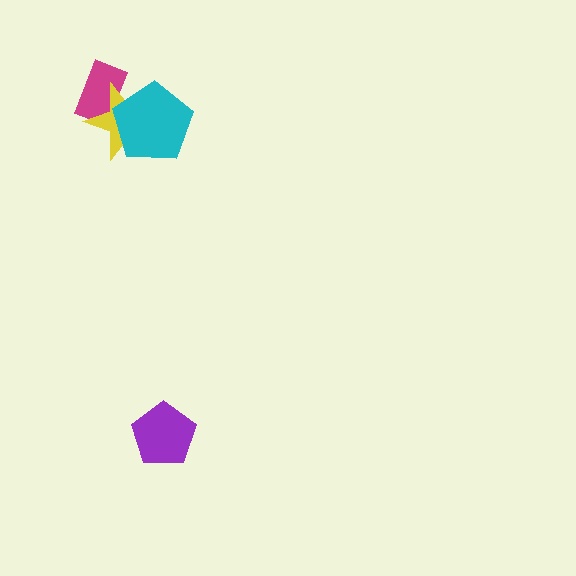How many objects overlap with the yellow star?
2 objects overlap with the yellow star.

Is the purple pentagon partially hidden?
No, no other shape covers it.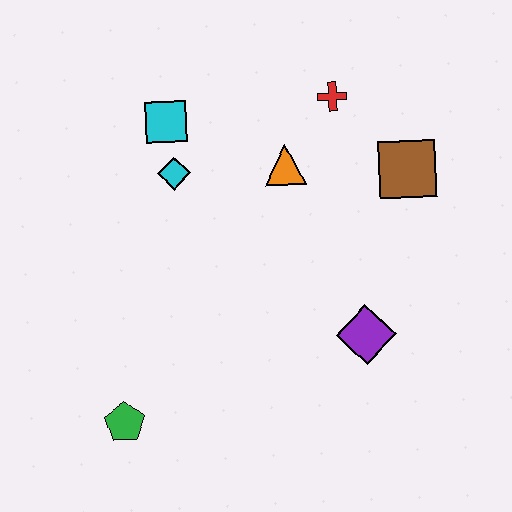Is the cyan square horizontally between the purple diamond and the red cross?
No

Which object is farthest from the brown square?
The green pentagon is farthest from the brown square.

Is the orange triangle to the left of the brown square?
Yes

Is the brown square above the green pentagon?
Yes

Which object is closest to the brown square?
The red cross is closest to the brown square.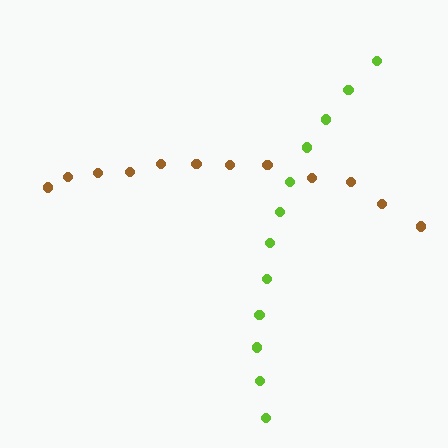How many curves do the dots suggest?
There are 2 distinct paths.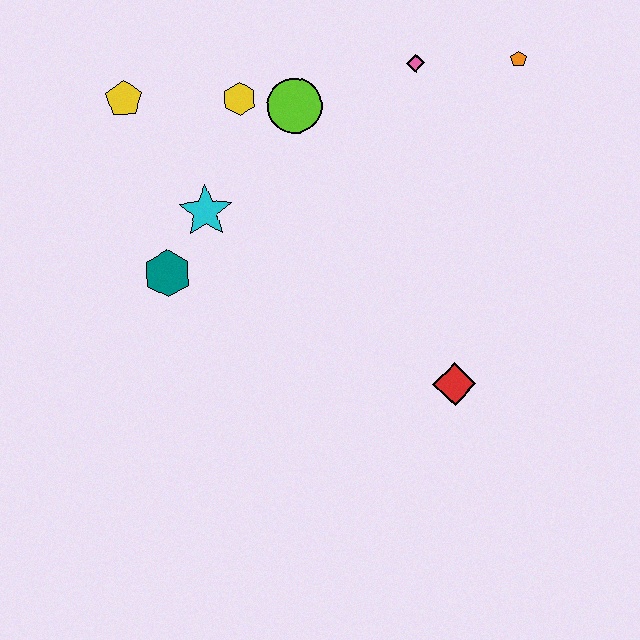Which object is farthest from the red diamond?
The yellow pentagon is farthest from the red diamond.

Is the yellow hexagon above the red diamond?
Yes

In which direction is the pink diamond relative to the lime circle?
The pink diamond is to the right of the lime circle.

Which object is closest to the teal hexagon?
The cyan star is closest to the teal hexagon.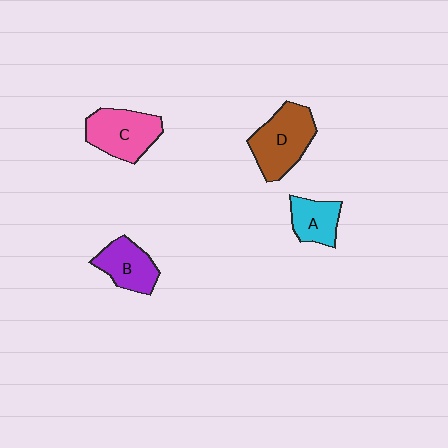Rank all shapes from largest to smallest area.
From largest to smallest: D (brown), C (pink), B (purple), A (cyan).